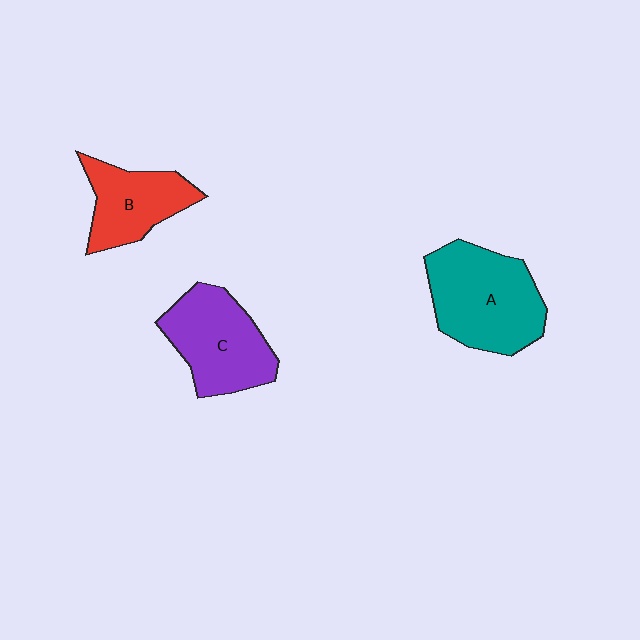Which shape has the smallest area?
Shape B (red).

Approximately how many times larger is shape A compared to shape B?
Approximately 1.5 times.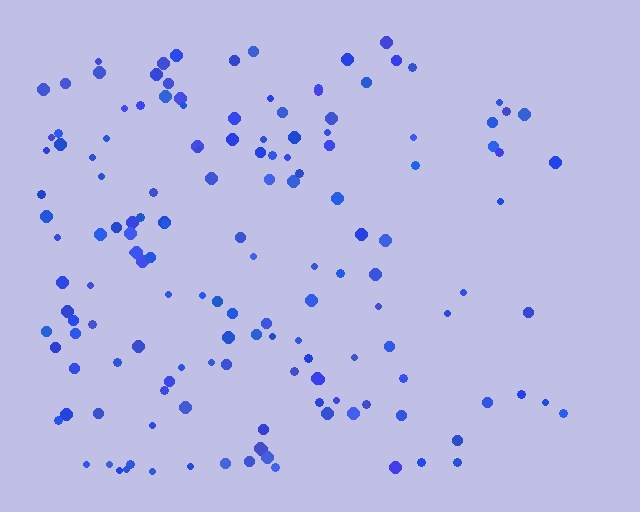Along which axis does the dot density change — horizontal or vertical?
Horizontal.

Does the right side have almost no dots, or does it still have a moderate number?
Still a moderate number, just noticeably fewer than the left.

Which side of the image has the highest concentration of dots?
The left.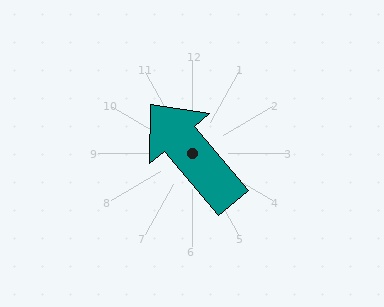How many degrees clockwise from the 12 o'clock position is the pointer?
Approximately 320 degrees.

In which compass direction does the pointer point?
Northwest.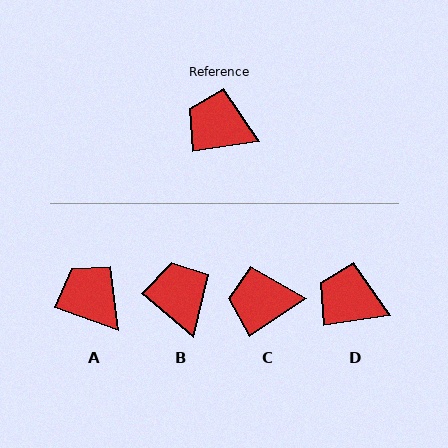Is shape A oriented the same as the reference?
No, it is off by about 28 degrees.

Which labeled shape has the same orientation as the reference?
D.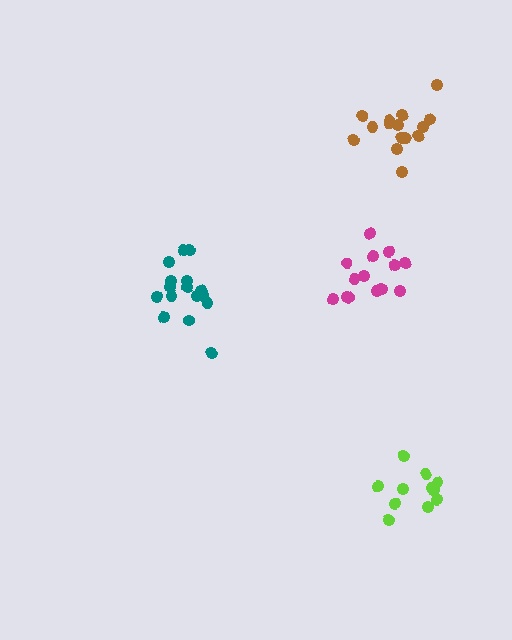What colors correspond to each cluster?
The clusters are colored: teal, magenta, lime, brown.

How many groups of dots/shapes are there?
There are 4 groups.